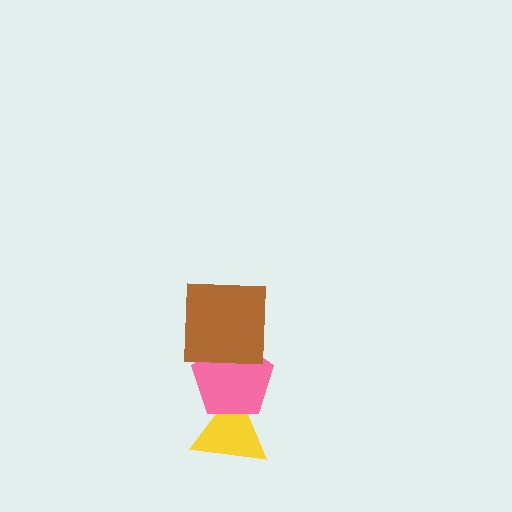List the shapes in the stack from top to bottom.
From top to bottom: the brown square, the pink pentagon, the yellow triangle.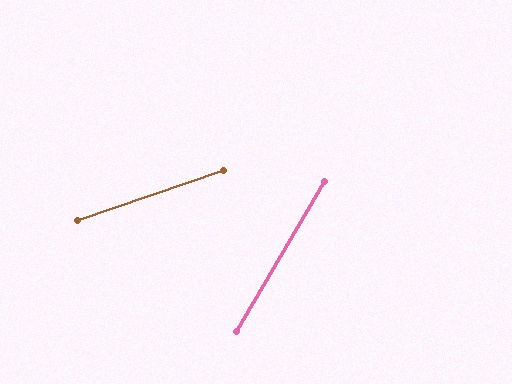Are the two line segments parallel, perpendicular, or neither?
Neither parallel nor perpendicular — they differ by about 41°.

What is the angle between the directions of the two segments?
Approximately 41 degrees.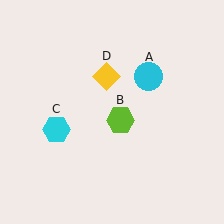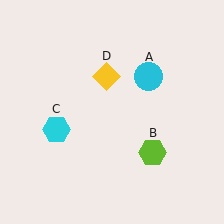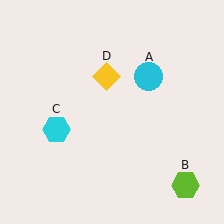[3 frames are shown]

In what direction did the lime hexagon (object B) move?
The lime hexagon (object B) moved down and to the right.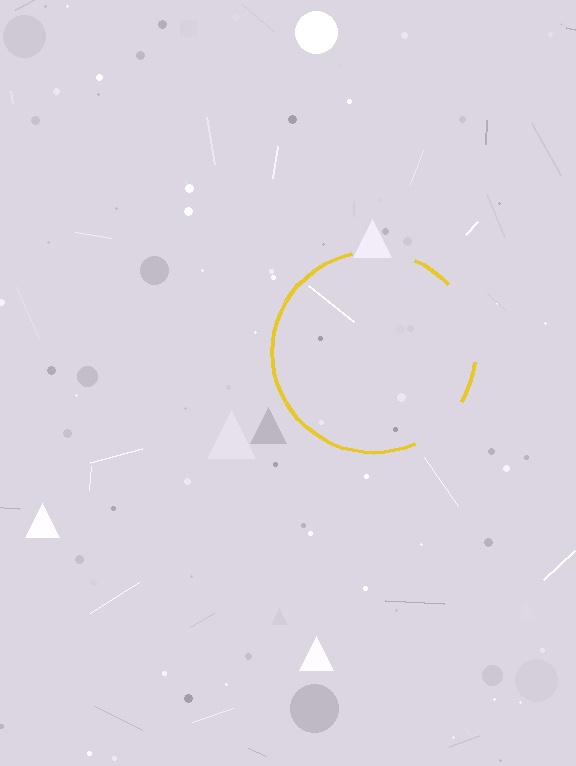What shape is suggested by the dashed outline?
The dashed outline suggests a circle.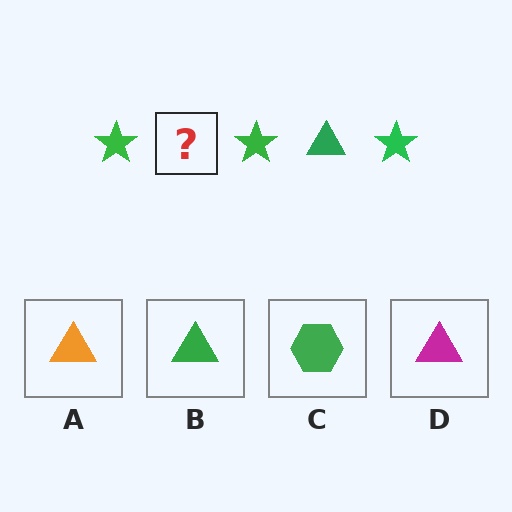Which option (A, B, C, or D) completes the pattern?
B.